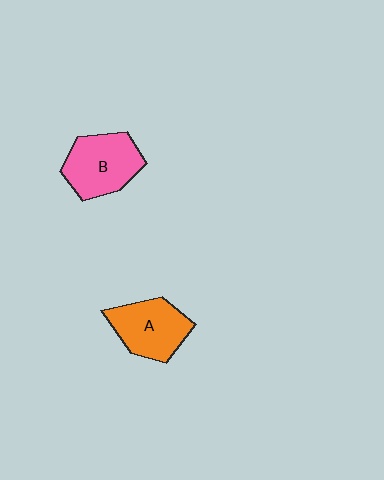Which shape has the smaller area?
Shape A (orange).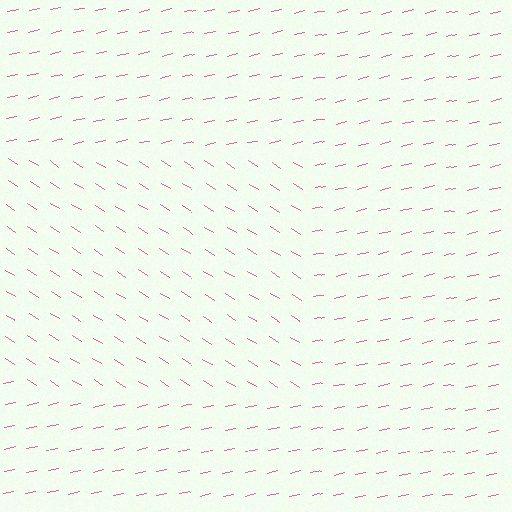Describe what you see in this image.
The image is filled with small pink line segments. A rectangle region in the image has lines oriented differently from the surrounding lines, creating a visible texture boundary.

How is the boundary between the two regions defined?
The boundary is defined purely by a change in line orientation (approximately 45 degrees difference). All lines are the same color and thickness.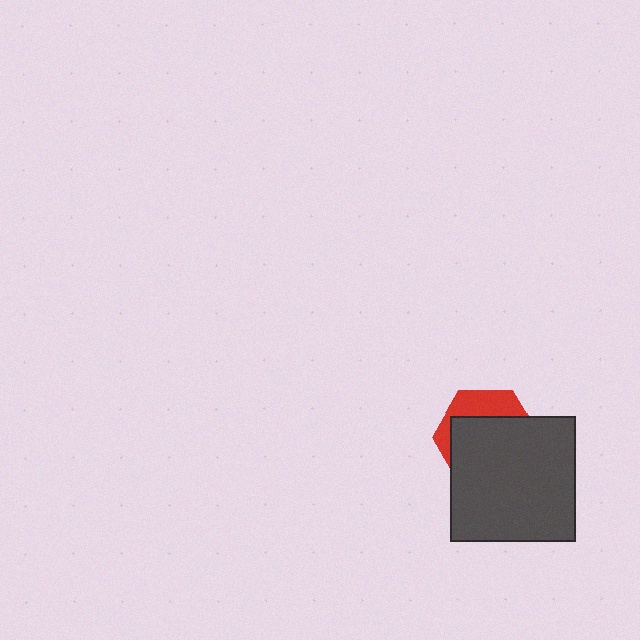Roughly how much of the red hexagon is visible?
A small part of it is visible (roughly 31%).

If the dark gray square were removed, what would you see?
You would see the complete red hexagon.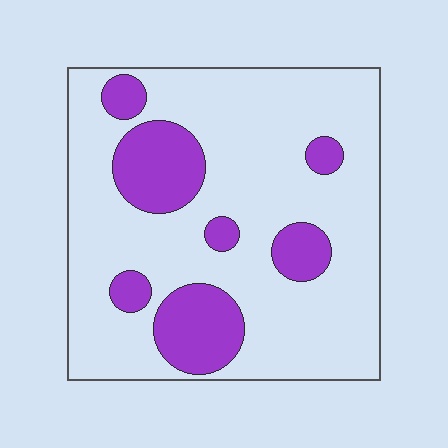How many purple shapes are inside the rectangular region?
7.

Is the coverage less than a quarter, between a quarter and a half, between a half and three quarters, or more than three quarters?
Less than a quarter.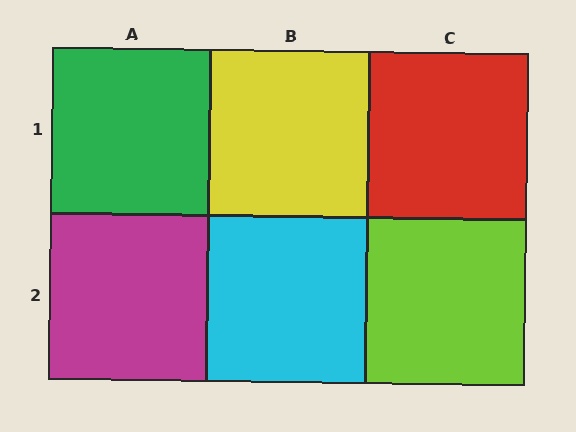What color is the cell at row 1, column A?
Green.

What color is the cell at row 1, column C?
Red.